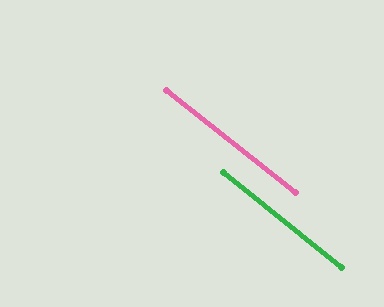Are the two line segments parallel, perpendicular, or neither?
Parallel — their directions differ by only 0.4°.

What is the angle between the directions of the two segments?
Approximately 0 degrees.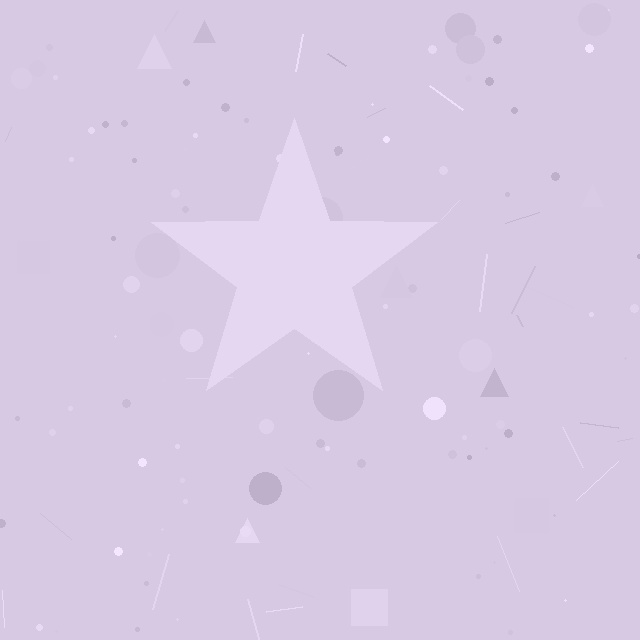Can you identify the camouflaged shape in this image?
The camouflaged shape is a star.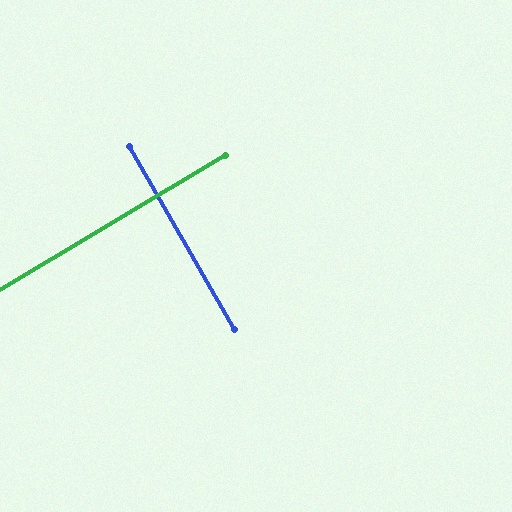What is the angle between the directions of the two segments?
Approximately 89 degrees.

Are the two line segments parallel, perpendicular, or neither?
Perpendicular — they meet at approximately 89°.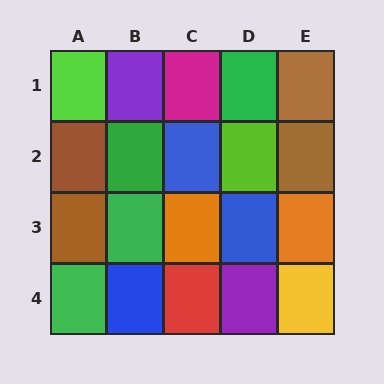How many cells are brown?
4 cells are brown.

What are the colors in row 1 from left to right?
Lime, purple, magenta, green, brown.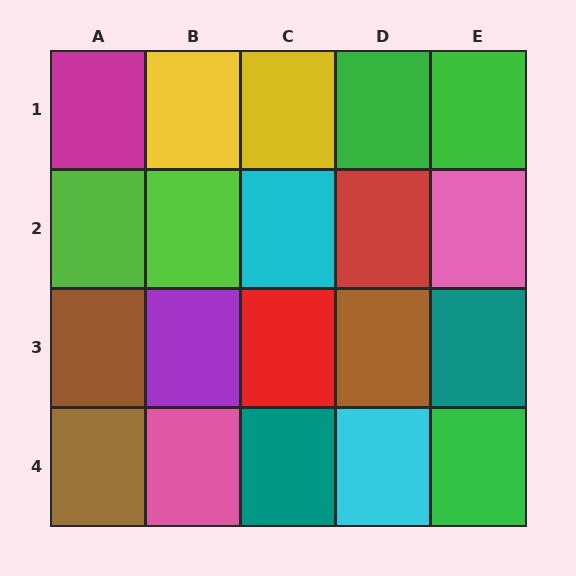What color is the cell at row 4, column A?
Brown.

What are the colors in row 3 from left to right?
Brown, purple, red, brown, teal.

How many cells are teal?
2 cells are teal.